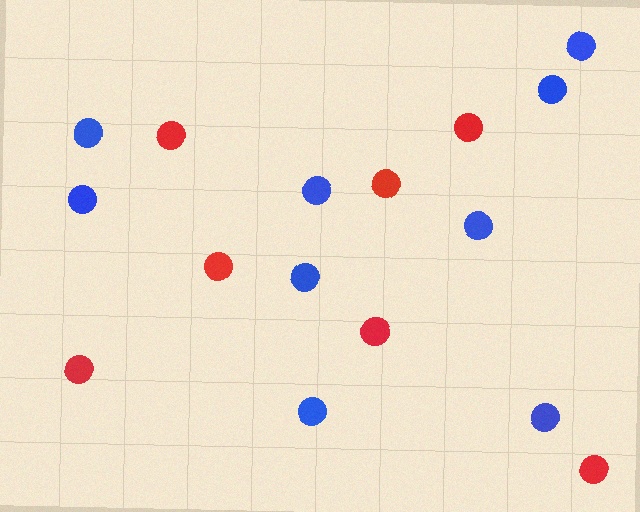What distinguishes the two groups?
There are 2 groups: one group of red circles (7) and one group of blue circles (9).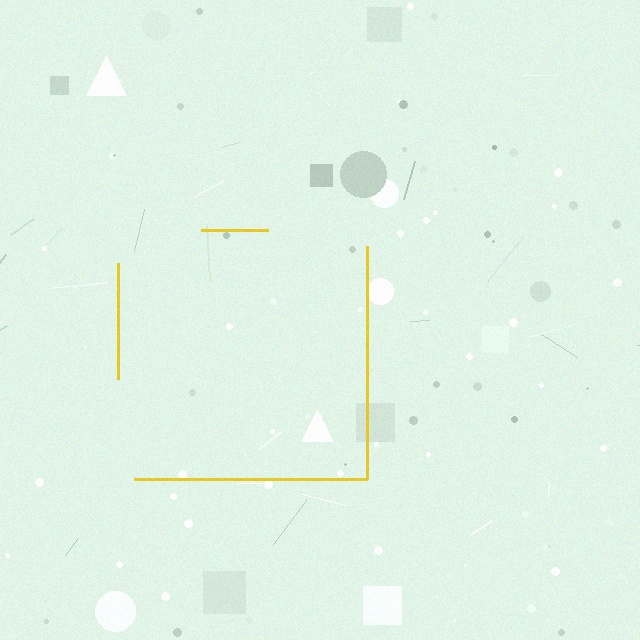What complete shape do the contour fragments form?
The contour fragments form a square.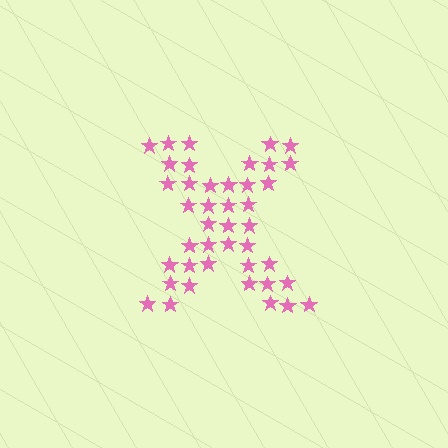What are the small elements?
The small elements are stars.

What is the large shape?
The large shape is the letter X.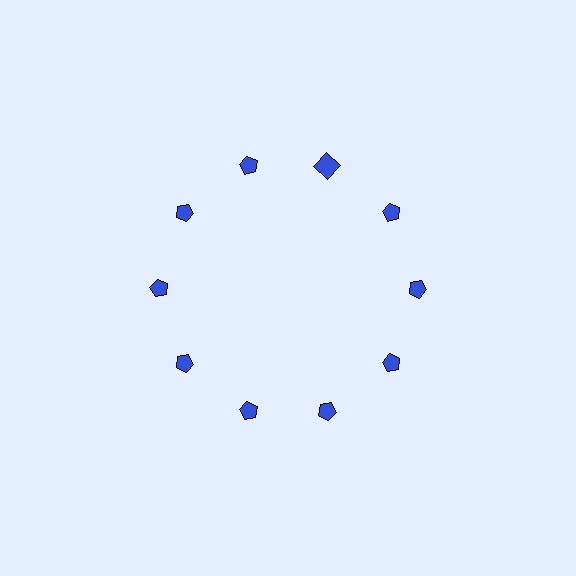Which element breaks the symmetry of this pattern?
The blue square at roughly the 1 o'clock position breaks the symmetry. All other shapes are blue pentagons.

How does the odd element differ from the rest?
It has a different shape: square instead of pentagon.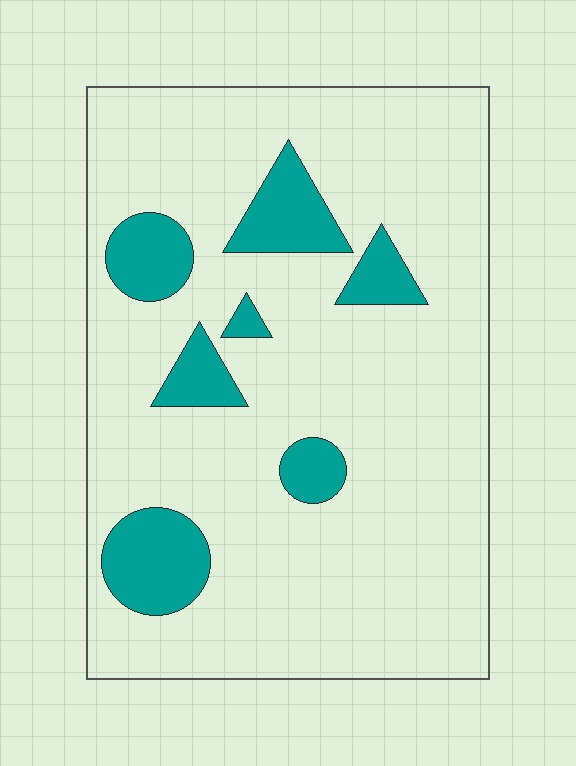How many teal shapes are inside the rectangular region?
7.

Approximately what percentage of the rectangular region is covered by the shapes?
Approximately 15%.